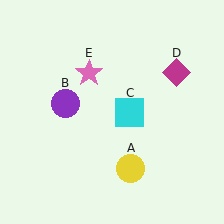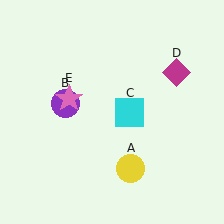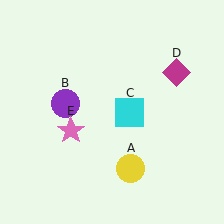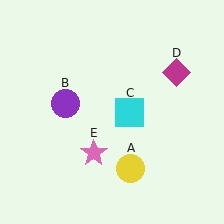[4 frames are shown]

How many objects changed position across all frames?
1 object changed position: pink star (object E).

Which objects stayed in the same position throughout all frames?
Yellow circle (object A) and purple circle (object B) and cyan square (object C) and magenta diamond (object D) remained stationary.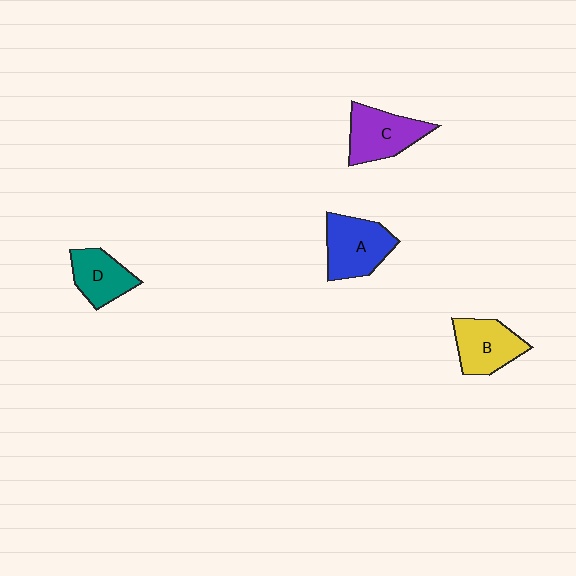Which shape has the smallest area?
Shape D (teal).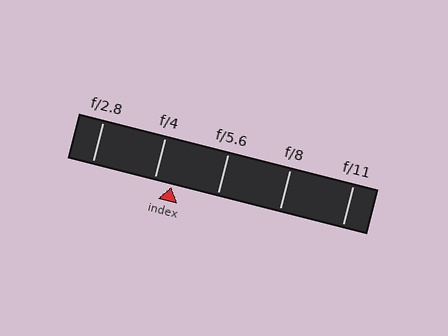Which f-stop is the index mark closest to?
The index mark is closest to f/4.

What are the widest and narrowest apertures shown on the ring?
The widest aperture shown is f/2.8 and the narrowest is f/11.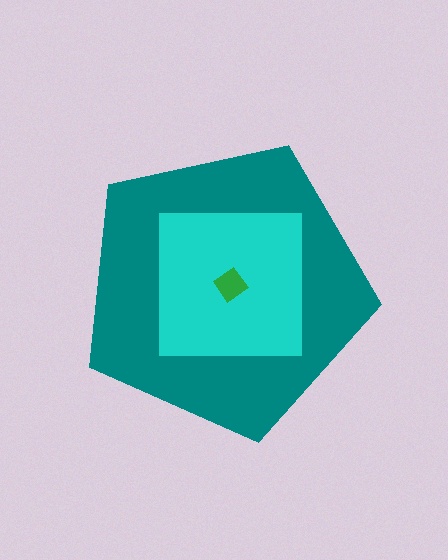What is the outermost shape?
The teal pentagon.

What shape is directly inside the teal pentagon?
The cyan square.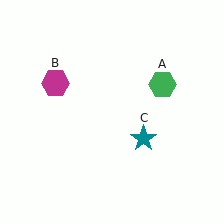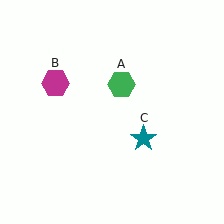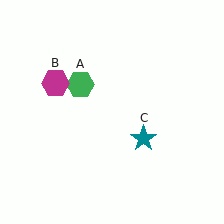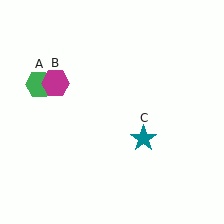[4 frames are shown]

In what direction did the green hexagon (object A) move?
The green hexagon (object A) moved left.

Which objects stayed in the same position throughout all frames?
Magenta hexagon (object B) and teal star (object C) remained stationary.